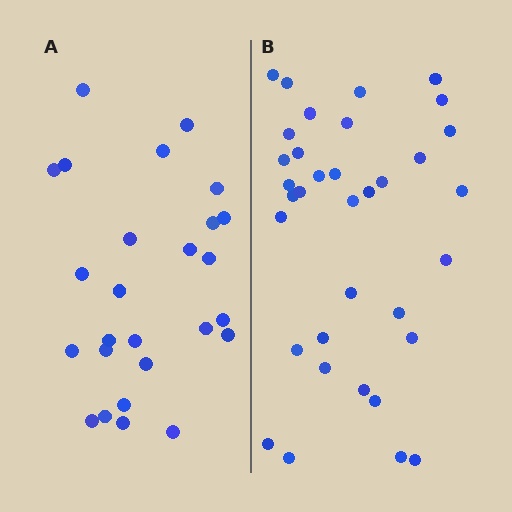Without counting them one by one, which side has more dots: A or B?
Region B (the right region) has more dots.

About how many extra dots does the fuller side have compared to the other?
Region B has roughly 8 or so more dots than region A.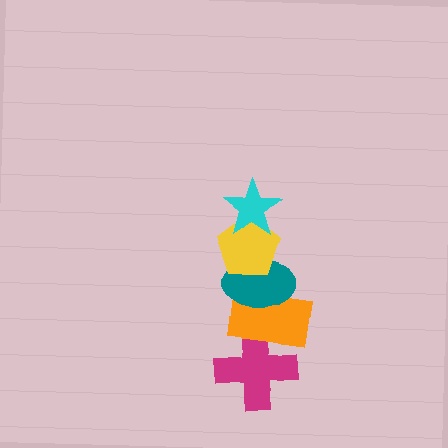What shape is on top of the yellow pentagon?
The cyan star is on top of the yellow pentagon.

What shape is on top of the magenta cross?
The orange rectangle is on top of the magenta cross.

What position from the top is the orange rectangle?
The orange rectangle is 4th from the top.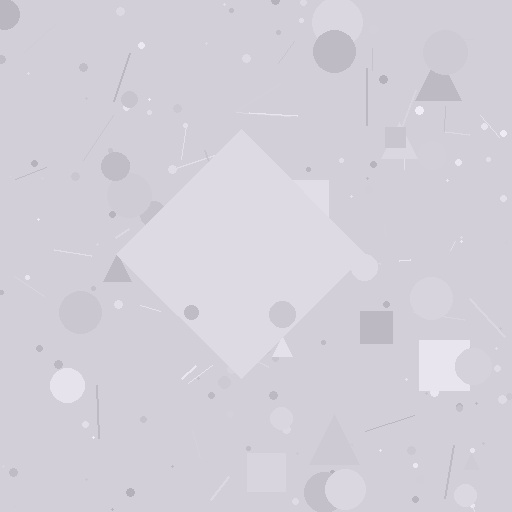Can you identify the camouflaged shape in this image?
The camouflaged shape is a diamond.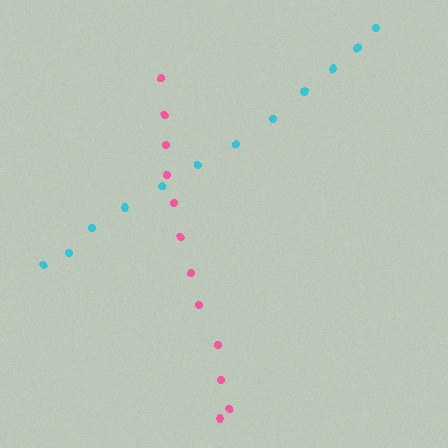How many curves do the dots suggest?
There are 2 distinct paths.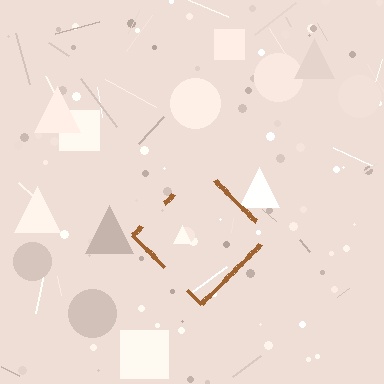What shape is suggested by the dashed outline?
The dashed outline suggests a diamond.